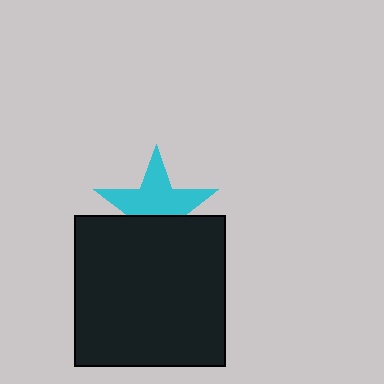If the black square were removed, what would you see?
You would see the complete cyan star.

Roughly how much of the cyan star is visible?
About half of it is visible (roughly 61%).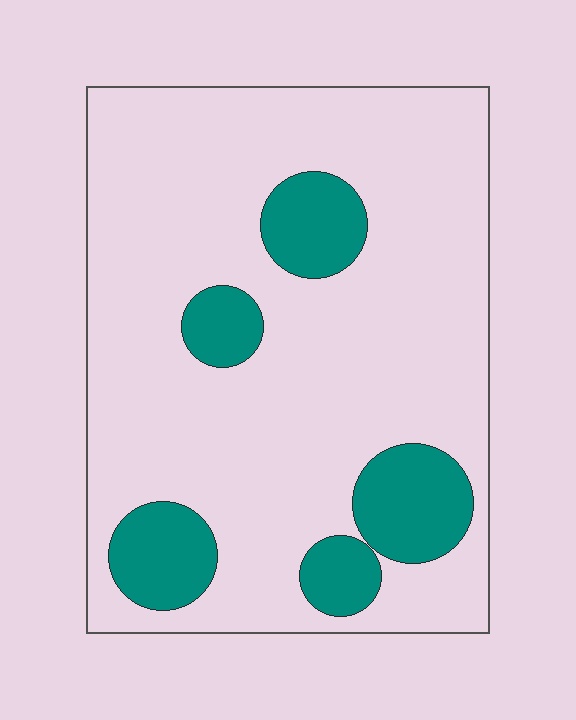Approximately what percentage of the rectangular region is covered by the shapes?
Approximately 20%.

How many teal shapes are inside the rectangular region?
5.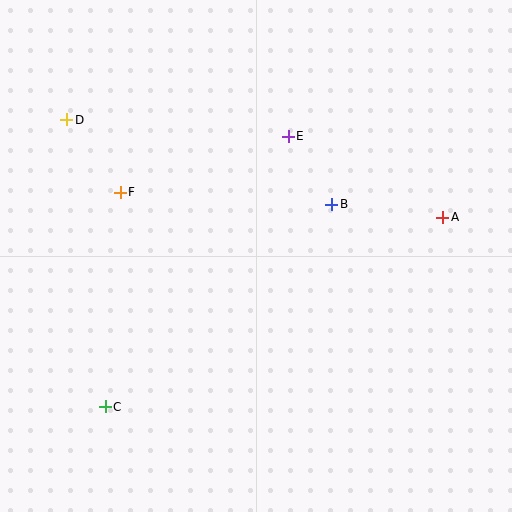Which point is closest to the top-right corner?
Point A is closest to the top-right corner.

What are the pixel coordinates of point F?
Point F is at (120, 192).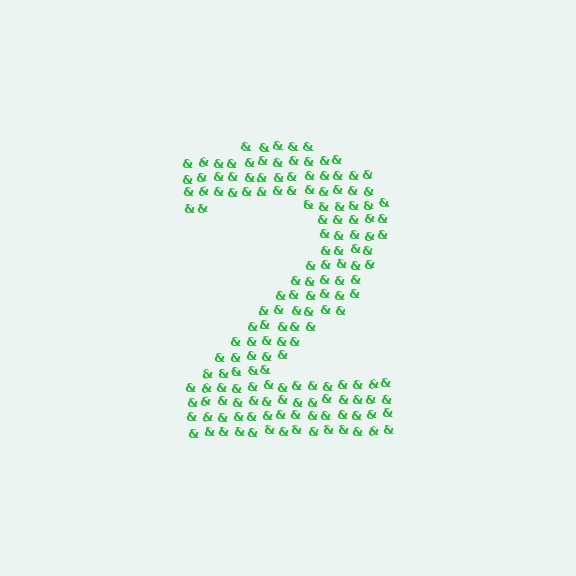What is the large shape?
The large shape is the digit 2.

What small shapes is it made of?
It is made of small ampersands.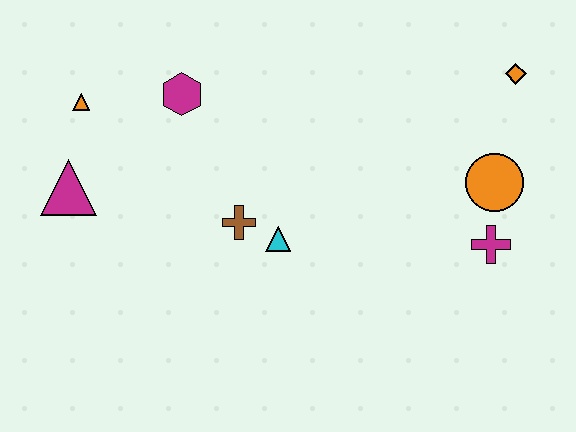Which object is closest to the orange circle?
The magenta cross is closest to the orange circle.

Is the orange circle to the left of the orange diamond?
Yes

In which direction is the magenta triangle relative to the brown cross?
The magenta triangle is to the left of the brown cross.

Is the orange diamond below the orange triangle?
No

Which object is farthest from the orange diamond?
The magenta triangle is farthest from the orange diamond.